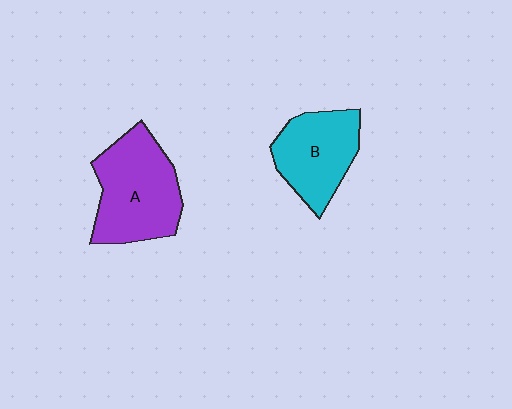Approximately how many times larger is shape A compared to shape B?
Approximately 1.3 times.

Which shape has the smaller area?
Shape B (cyan).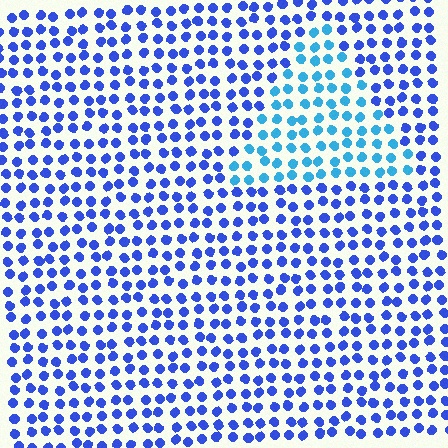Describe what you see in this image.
The image is filled with small blue elements in a uniform arrangement. A triangle-shaped region is visible where the elements are tinted to a slightly different hue, forming a subtle color boundary.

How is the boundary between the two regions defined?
The boundary is defined purely by a slight shift in hue (about 34 degrees). Spacing, size, and orientation are identical on both sides.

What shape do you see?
I see a triangle.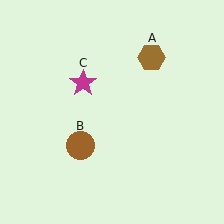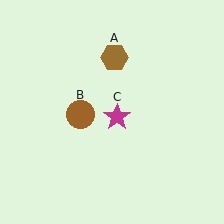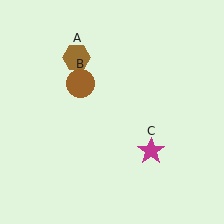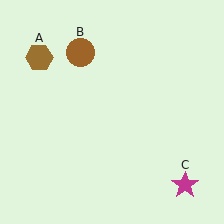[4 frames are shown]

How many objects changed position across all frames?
3 objects changed position: brown hexagon (object A), brown circle (object B), magenta star (object C).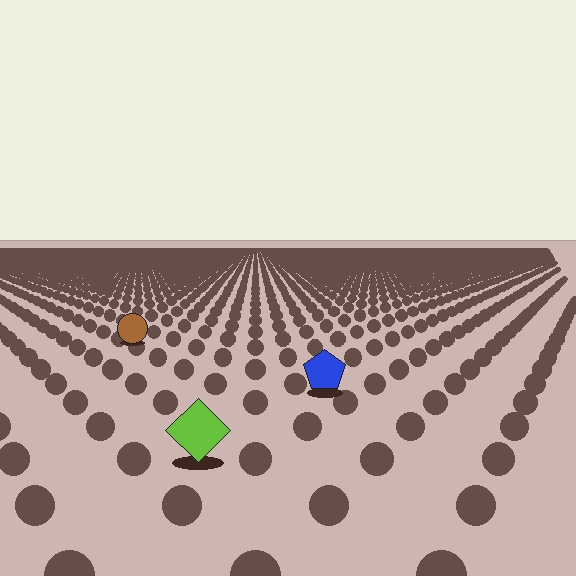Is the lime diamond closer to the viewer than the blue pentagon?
Yes. The lime diamond is closer — you can tell from the texture gradient: the ground texture is coarser near it.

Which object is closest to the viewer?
The lime diamond is closest. The texture marks near it are larger and more spread out.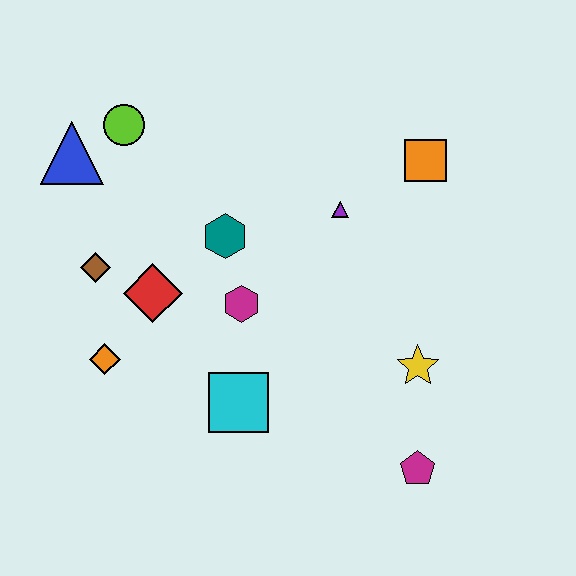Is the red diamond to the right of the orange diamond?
Yes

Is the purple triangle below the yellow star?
No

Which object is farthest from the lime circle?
The magenta pentagon is farthest from the lime circle.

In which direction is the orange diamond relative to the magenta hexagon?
The orange diamond is to the left of the magenta hexagon.